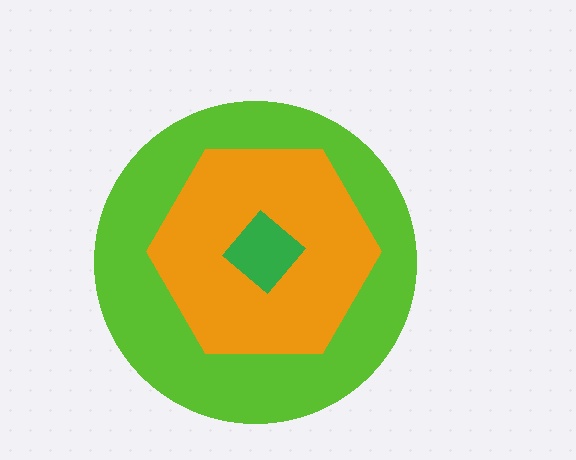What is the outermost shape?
The lime circle.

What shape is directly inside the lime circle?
The orange hexagon.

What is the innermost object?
The green diamond.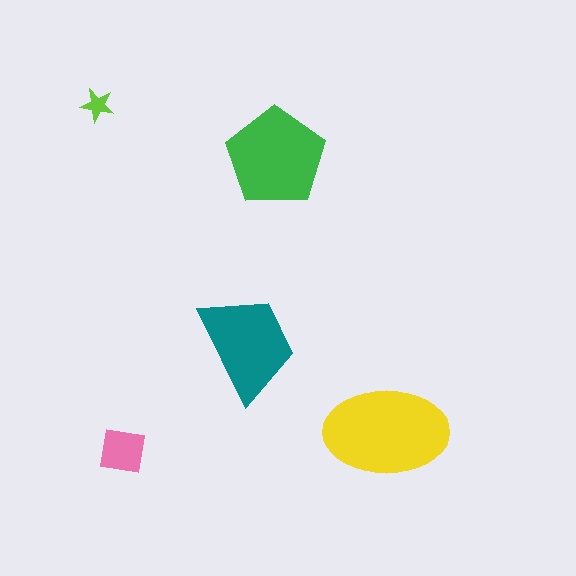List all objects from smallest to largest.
The lime star, the pink square, the teal trapezoid, the green pentagon, the yellow ellipse.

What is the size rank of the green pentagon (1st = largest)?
2nd.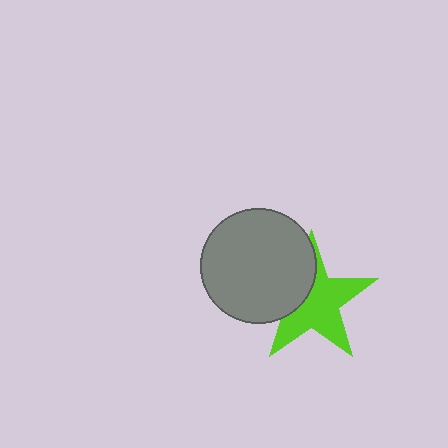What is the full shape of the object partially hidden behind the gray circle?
The partially hidden object is a lime star.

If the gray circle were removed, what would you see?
You would see the complete lime star.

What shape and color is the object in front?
The object in front is a gray circle.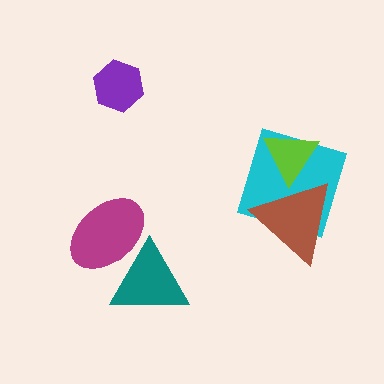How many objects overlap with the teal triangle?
1 object overlaps with the teal triangle.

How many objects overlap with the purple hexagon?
0 objects overlap with the purple hexagon.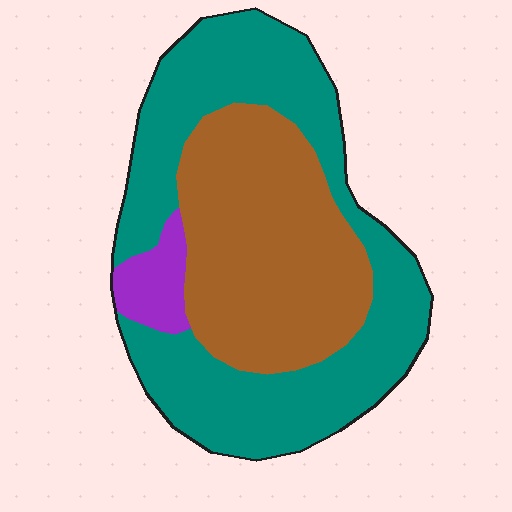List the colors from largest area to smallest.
From largest to smallest: teal, brown, purple.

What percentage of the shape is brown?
Brown covers around 40% of the shape.